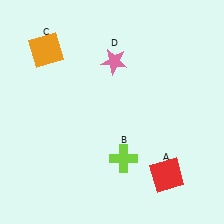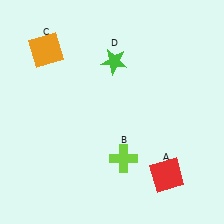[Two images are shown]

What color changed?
The star (D) changed from pink in Image 1 to green in Image 2.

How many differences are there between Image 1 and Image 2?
There is 1 difference between the two images.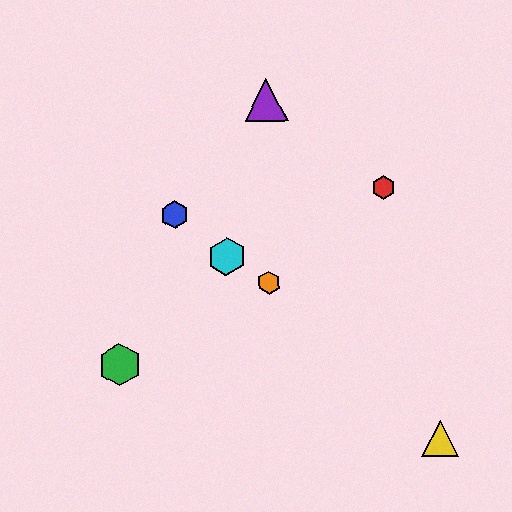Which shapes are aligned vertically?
The purple triangle, the orange hexagon are aligned vertically.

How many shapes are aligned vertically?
2 shapes (the purple triangle, the orange hexagon) are aligned vertically.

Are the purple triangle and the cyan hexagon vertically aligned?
No, the purple triangle is at x≈266 and the cyan hexagon is at x≈227.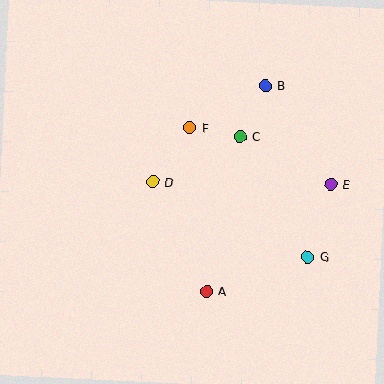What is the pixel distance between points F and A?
The distance between F and A is 164 pixels.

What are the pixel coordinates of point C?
Point C is at (240, 136).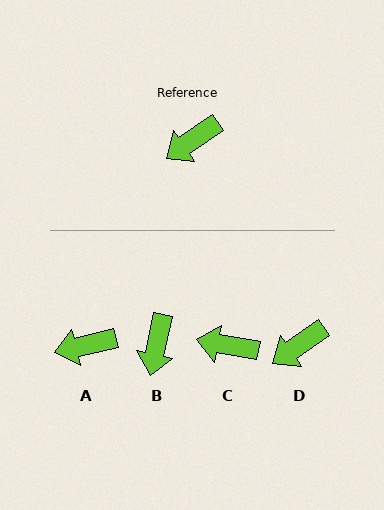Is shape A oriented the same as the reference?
No, it is off by about 21 degrees.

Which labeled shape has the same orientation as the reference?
D.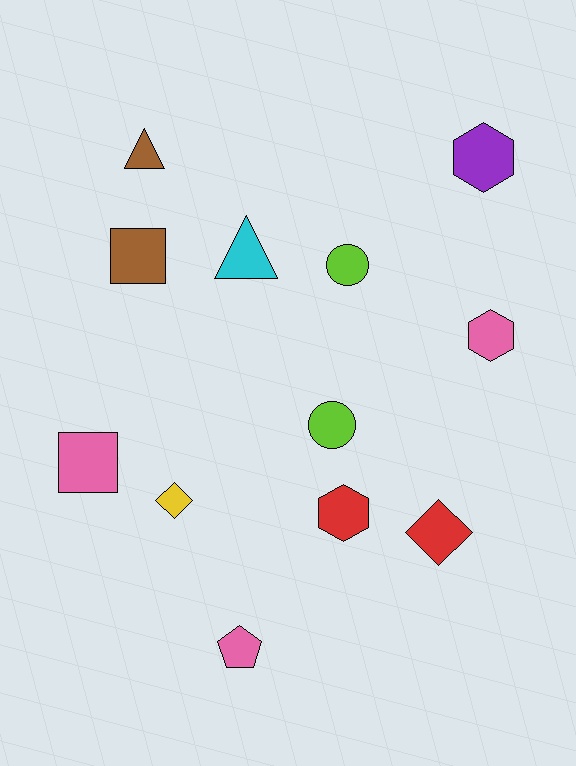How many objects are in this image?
There are 12 objects.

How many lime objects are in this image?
There are 2 lime objects.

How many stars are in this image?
There are no stars.